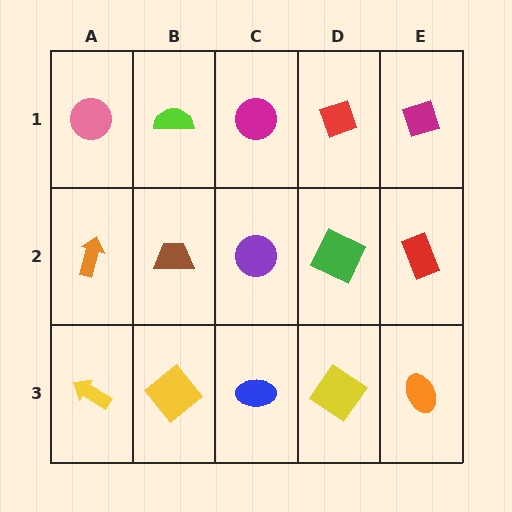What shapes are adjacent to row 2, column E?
A magenta diamond (row 1, column E), an orange ellipse (row 3, column E), a green square (row 2, column D).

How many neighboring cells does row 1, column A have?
2.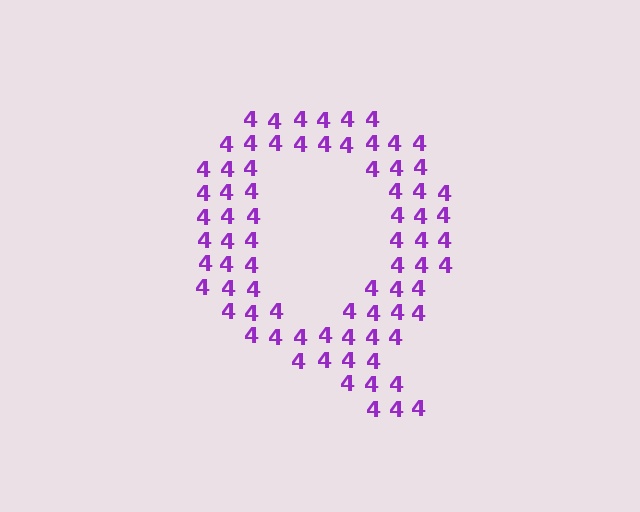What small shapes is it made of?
It is made of small digit 4's.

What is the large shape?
The large shape is the letter Q.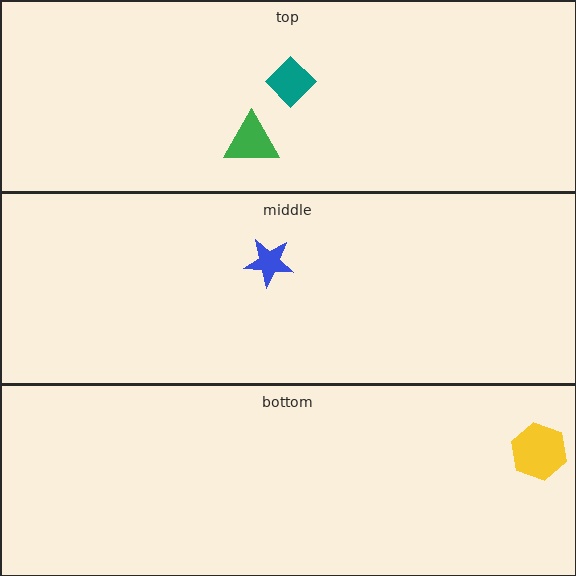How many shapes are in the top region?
2.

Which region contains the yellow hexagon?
The bottom region.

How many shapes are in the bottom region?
1.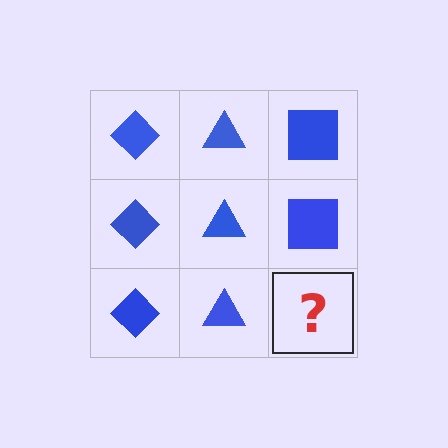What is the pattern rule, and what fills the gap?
The rule is that each column has a consistent shape. The gap should be filled with a blue square.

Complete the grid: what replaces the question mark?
The question mark should be replaced with a blue square.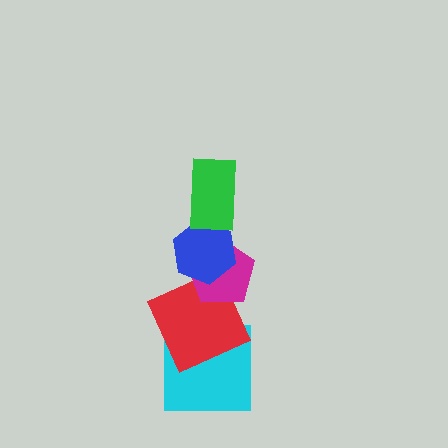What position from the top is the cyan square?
The cyan square is 5th from the top.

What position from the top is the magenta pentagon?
The magenta pentagon is 3rd from the top.